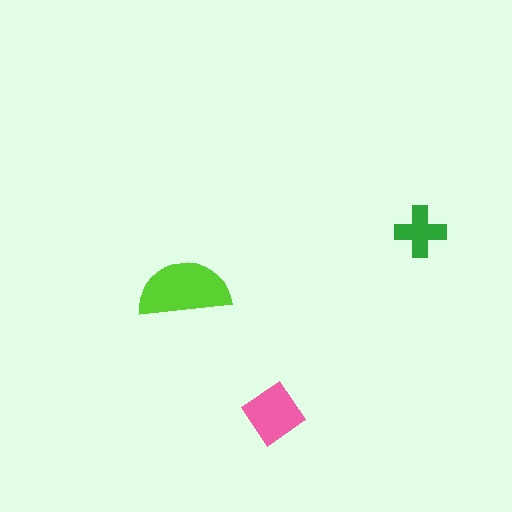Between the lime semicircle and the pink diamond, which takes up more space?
The lime semicircle.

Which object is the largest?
The lime semicircle.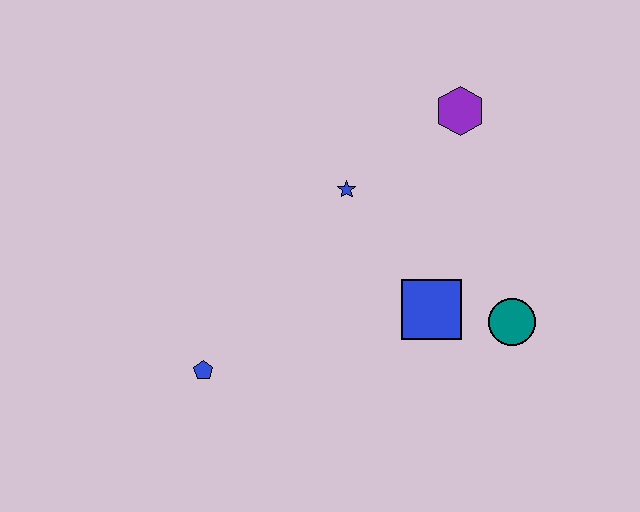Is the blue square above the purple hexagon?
No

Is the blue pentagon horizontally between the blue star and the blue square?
No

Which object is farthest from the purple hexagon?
The blue pentagon is farthest from the purple hexagon.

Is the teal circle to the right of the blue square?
Yes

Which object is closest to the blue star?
The purple hexagon is closest to the blue star.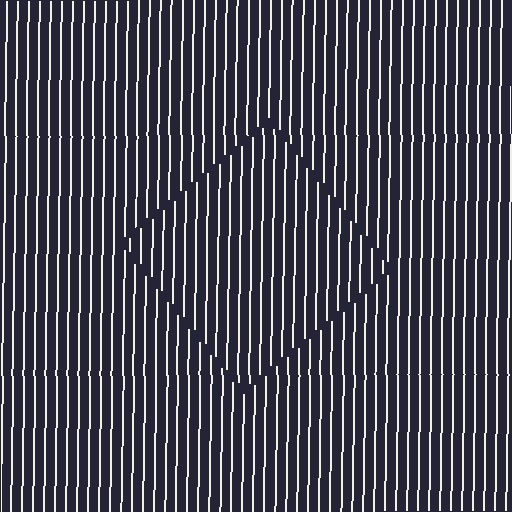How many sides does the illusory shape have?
4 sides — the line-ends trace a square.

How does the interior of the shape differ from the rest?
The interior of the shape contains the same grating, shifted by half a period — the contour is defined by the phase discontinuity where line-ends from the inner and outer gratings abut.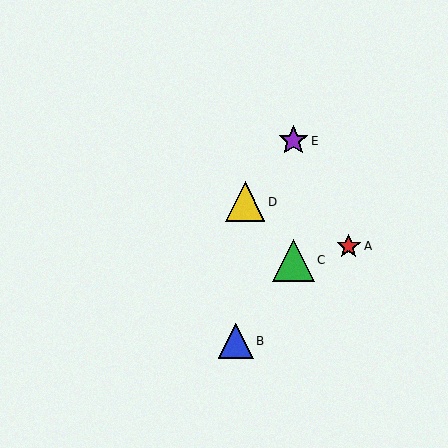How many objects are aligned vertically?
2 objects (C, E) are aligned vertically.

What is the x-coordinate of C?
Object C is at x≈293.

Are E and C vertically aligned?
Yes, both are at x≈293.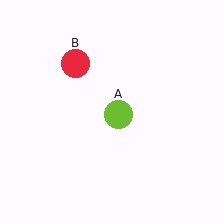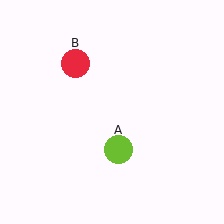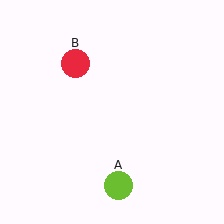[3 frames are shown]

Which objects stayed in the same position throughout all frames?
Red circle (object B) remained stationary.